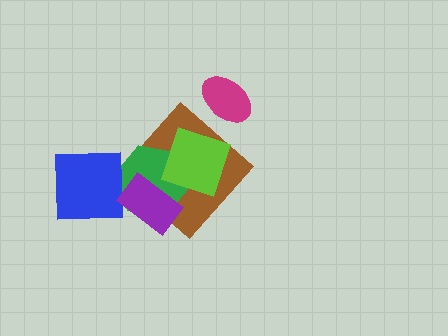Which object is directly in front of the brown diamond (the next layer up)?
The green hexagon is directly in front of the brown diamond.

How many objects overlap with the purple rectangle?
3 objects overlap with the purple rectangle.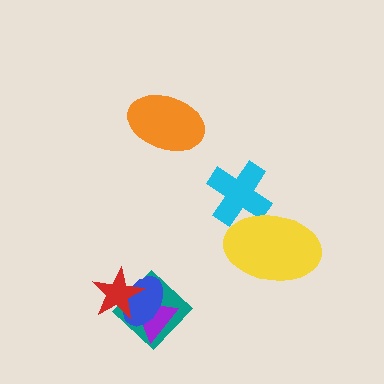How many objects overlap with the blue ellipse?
3 objects overlap with the blue ellipse.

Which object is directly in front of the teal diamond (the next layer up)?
The purple triangle is directly in front of the teal diamond.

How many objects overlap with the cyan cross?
1 object overlaps with the cyan cross.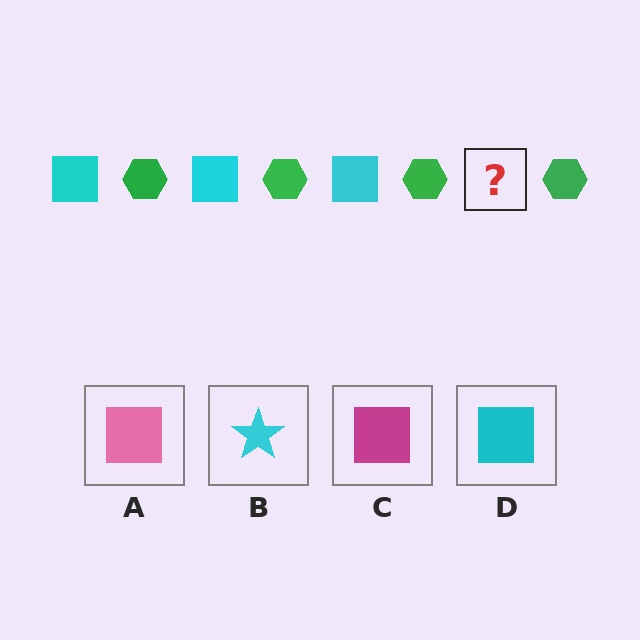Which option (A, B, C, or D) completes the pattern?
D.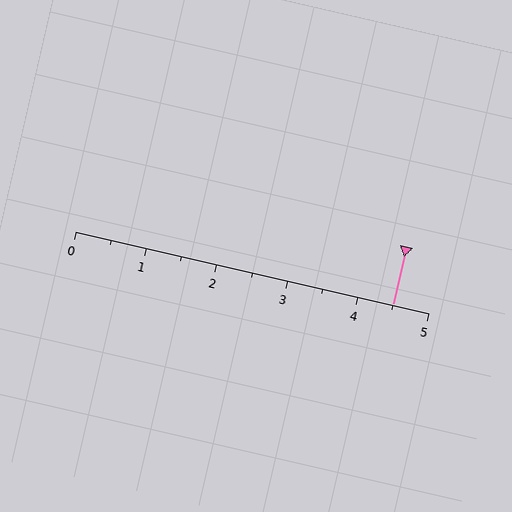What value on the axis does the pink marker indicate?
The marker indicates approximately 4.5.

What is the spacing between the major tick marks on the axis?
The major ticks are spaced 1 apart.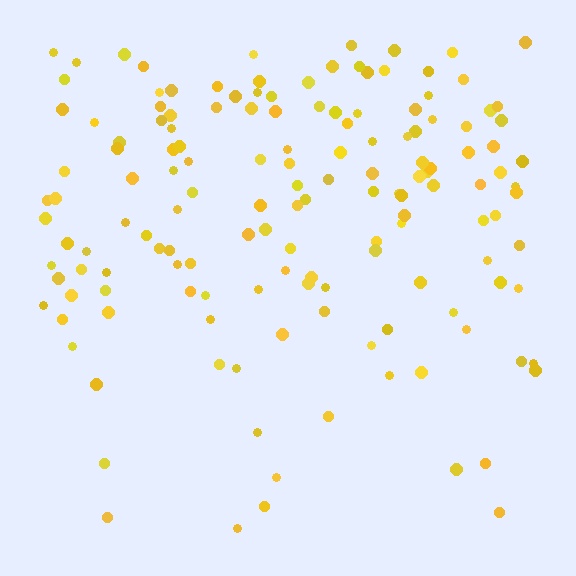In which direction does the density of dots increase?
From bottom to top, with the top side densest.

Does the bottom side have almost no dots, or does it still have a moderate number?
Still a moderate number, just noticeably fewer than the top.